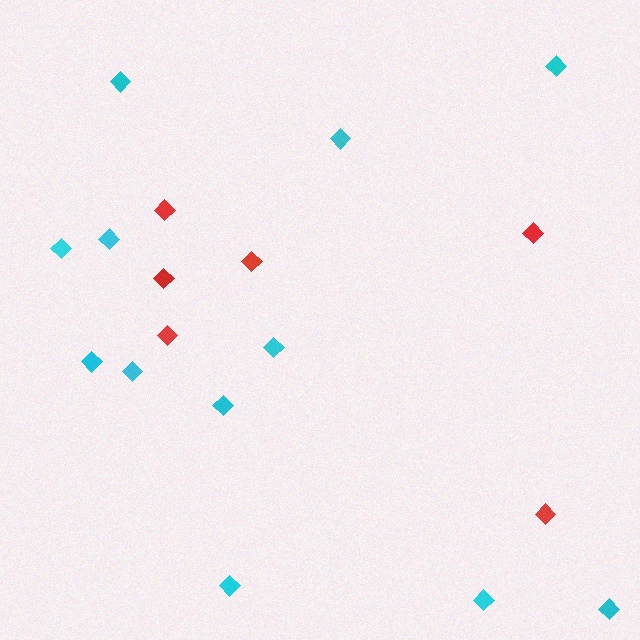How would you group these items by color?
There are 2 groups: one group of red diamonds (6) and one group of cyan diamonds (12).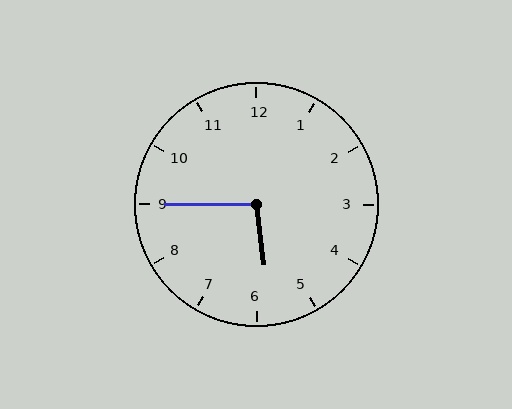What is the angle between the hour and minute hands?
Approximately 98 degrees.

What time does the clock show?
5:45.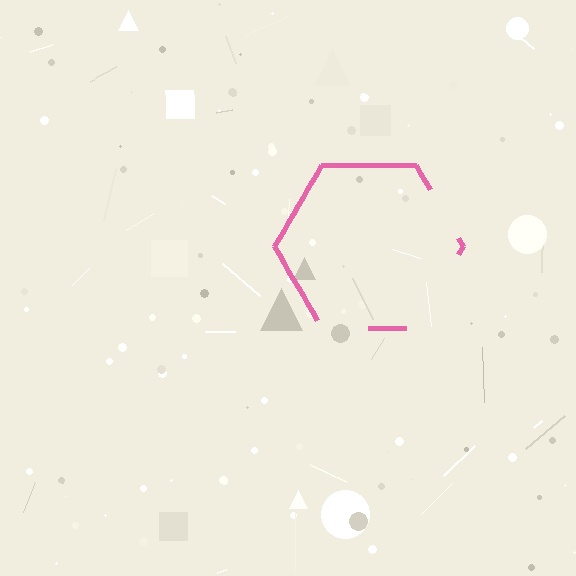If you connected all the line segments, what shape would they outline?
They would outline a hexagon.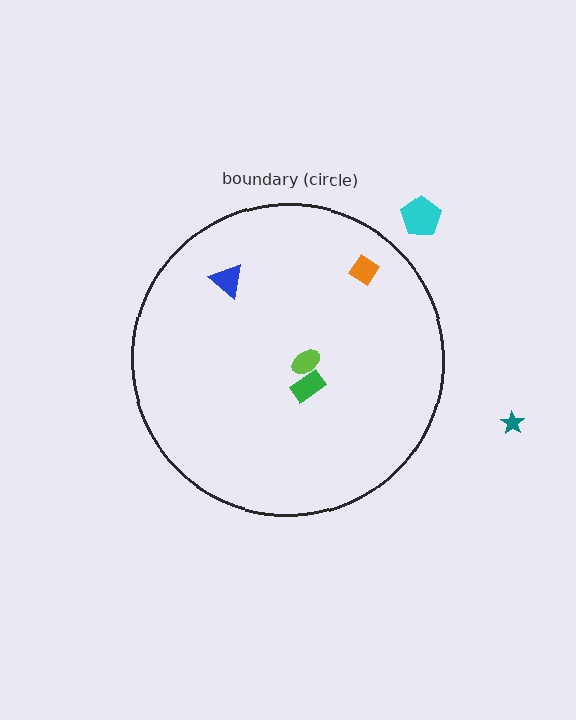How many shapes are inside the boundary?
4 inside, 2 outside.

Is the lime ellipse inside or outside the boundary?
Inside.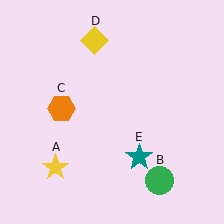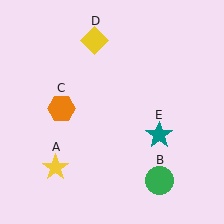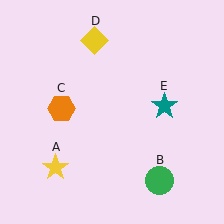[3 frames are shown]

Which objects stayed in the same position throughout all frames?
Yellow star (object A) and green circle (object B) and orange hexagon (object C) and yellow diamond (object D) remained stationary.